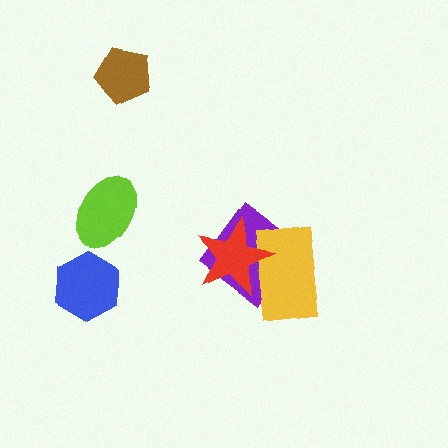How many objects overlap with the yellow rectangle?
2 objects overlap with the yellow rectangle.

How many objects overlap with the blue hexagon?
0 objects overlap with the blue hexagon.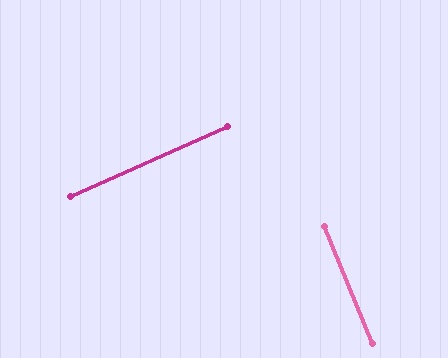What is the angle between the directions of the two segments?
Approximately 88 degrees.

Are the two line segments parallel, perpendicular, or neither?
Perpendicular — they meet at approximately 88°.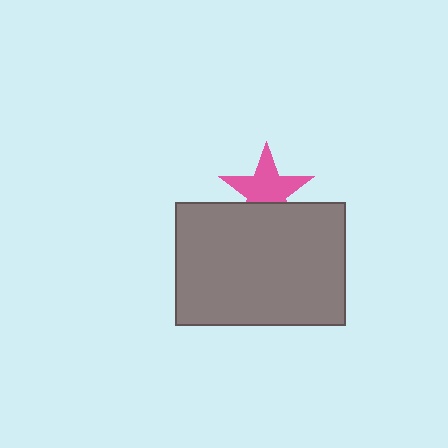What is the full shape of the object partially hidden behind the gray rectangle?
The partially hidden object is a pink star.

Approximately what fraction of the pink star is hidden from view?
Roughly 32% of the pink star is hidden behind the gray rectangle.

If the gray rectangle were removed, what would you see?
You would see the complete pink star.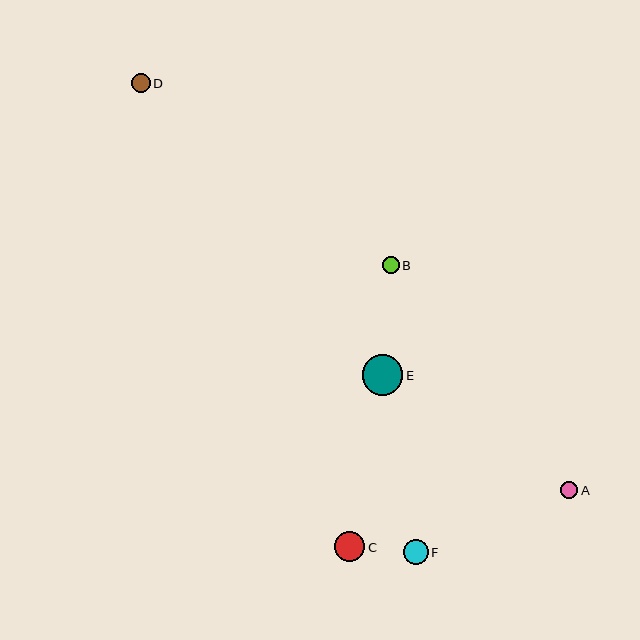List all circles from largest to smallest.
From largest to smallest: E, C, F, D, A, B.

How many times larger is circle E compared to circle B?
Circle E is approximately 2.4 times the size of circle B.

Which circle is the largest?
Circle E is the largest with a size of approximately 40 pixels.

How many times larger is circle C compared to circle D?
Circle C is approximately 1.6 times the size of circle D.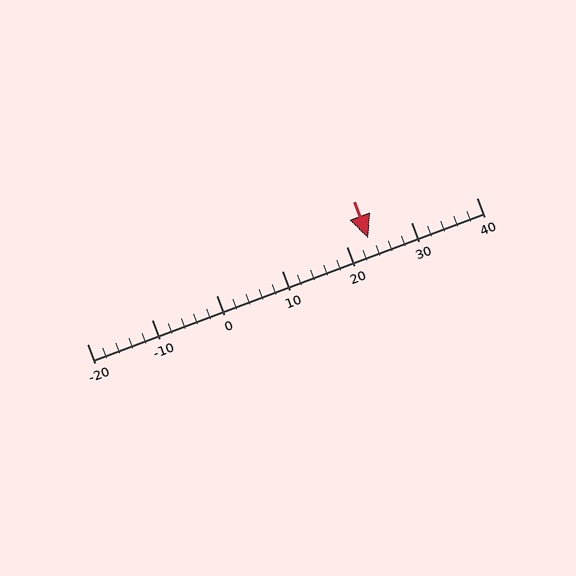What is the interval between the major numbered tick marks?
The major tick marks are spaced 10 units apart.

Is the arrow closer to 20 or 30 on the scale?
The arrow is closer to 20.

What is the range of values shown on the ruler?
The ruler shows values from -20 to 40.